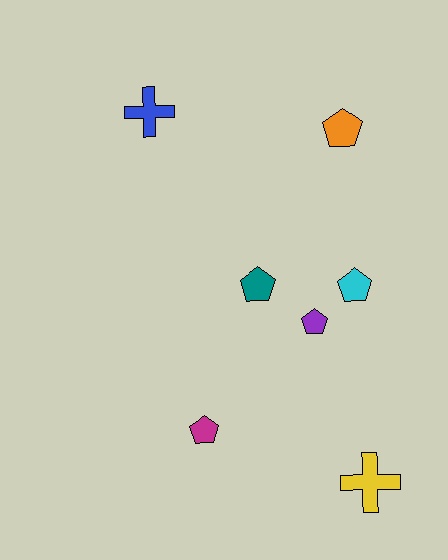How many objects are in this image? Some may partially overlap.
There are 7 objects.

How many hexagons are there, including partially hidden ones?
There are no hexagons.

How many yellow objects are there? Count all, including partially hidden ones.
There is 1 yellow object.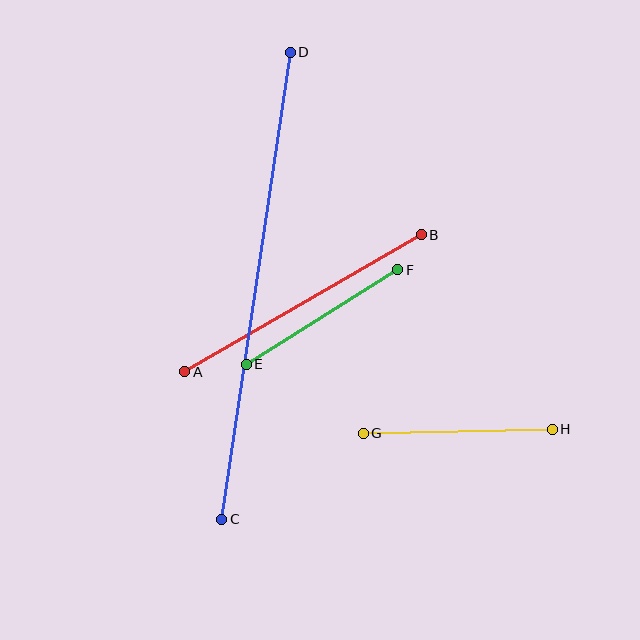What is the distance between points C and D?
The distance is approximately 472 pixels.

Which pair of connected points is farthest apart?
Points C and D are farthest apart.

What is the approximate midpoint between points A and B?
The midpoint is at approximately (303, 303) pixels.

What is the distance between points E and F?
The distance is approximately 178 pixels.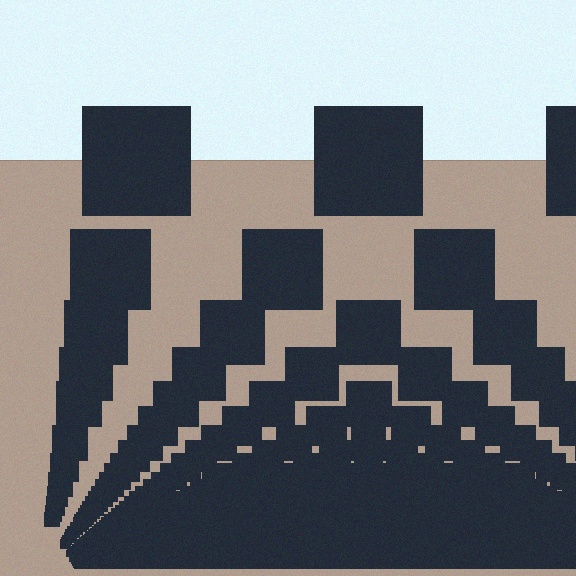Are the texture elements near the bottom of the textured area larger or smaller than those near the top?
Smaller. The gradient is inverted — elements near the bottom are smaller and denser.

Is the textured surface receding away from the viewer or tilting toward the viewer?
The surface appears to tilt toward the viewer. Texture elements get larger and sparser toward the top.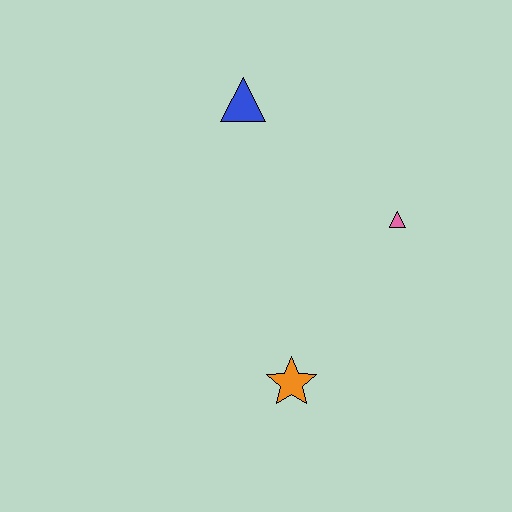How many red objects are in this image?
There are no red objects.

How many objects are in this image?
There are 3 objects.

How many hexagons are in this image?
There are no hexagons.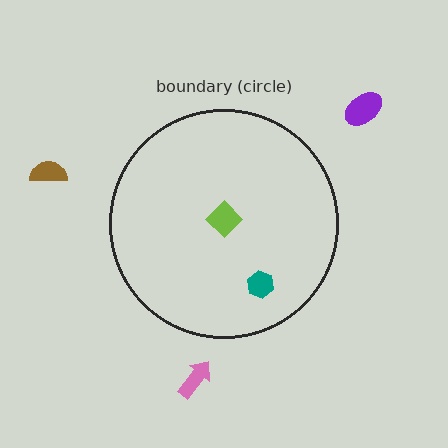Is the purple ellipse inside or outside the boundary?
Outside.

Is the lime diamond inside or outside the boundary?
Inside.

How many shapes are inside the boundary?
2 inside, 3 outside.